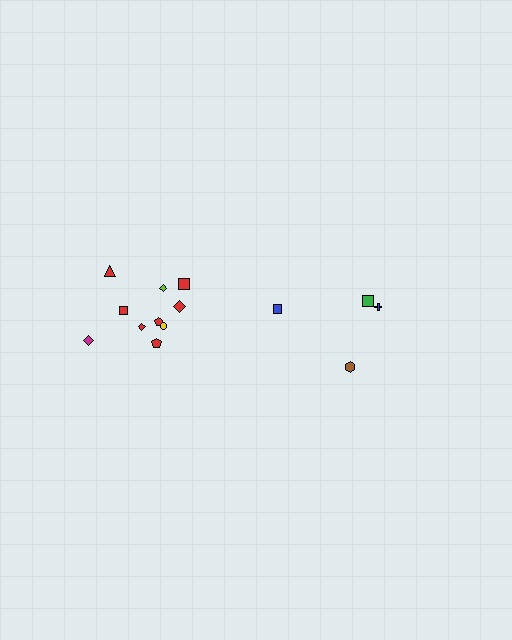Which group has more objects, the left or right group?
The left group.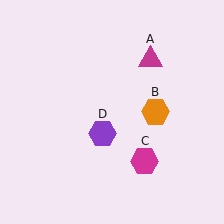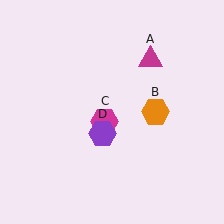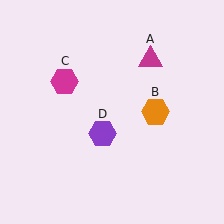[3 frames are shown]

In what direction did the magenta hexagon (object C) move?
The magenta hexagon (object C) moved up and to the left.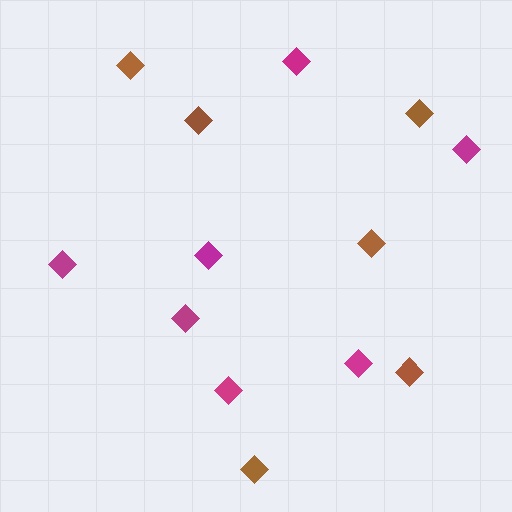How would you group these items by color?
There are 2 groups: one group of brown diamonds (6) and one group of magenta diamonds (7).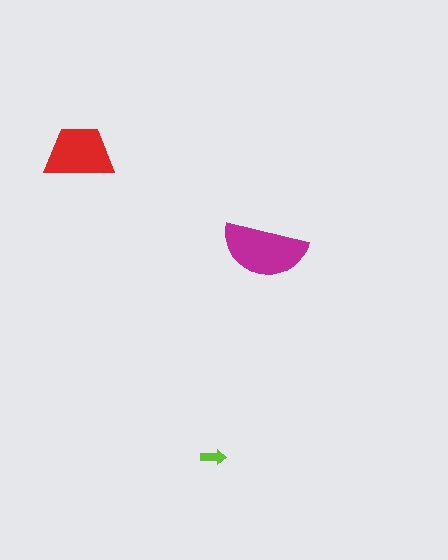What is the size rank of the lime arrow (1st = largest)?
3rd.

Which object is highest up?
The red trapezoid is topmost.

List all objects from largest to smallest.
The magenta semicircle, the red trapezoid, the lime arrow.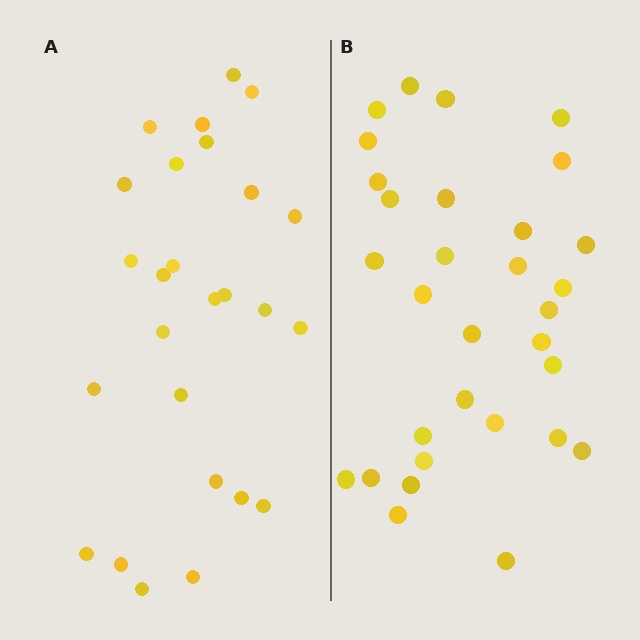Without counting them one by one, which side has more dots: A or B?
Region B (the right region) has more dots.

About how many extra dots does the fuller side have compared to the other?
Region B has about 5 more dots than region A.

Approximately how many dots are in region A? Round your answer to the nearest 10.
About 30 dots. (The exact count is 26, which rounds to 30.)